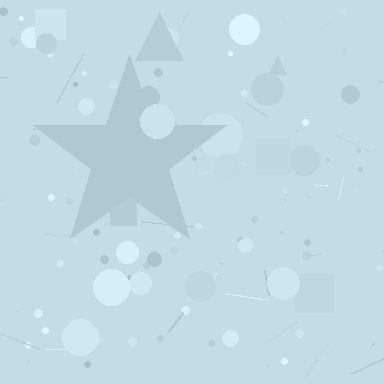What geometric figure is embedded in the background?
A star is embedded in the background.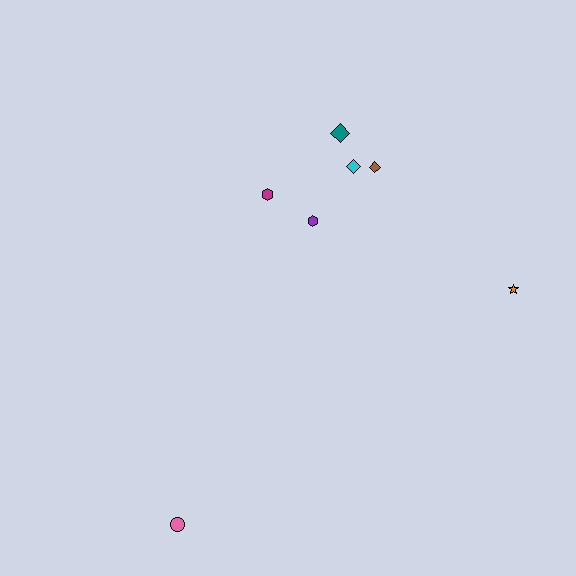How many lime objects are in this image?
There are no lime objects.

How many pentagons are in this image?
There are no pentagons.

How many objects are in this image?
There are 7 objects.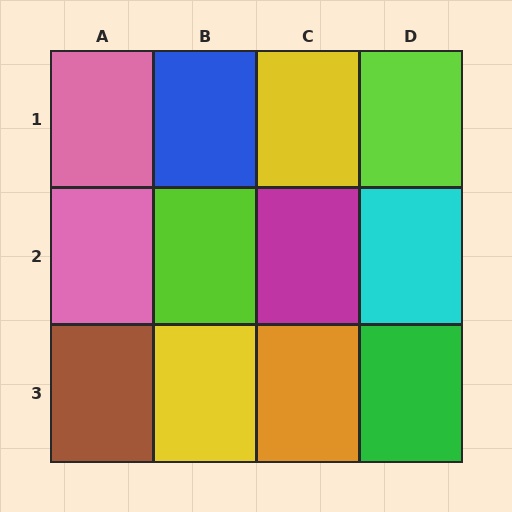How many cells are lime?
2 cells are lime.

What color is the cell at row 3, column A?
Brown.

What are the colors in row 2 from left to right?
Pink, lime, magenta, cyan.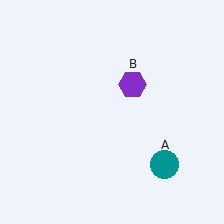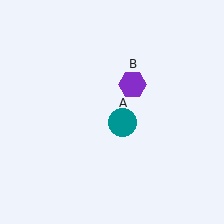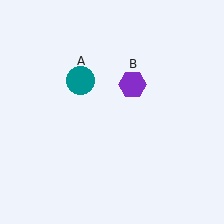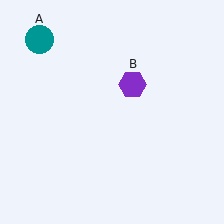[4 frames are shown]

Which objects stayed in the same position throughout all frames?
Purple hexagon (object B) remained stationary.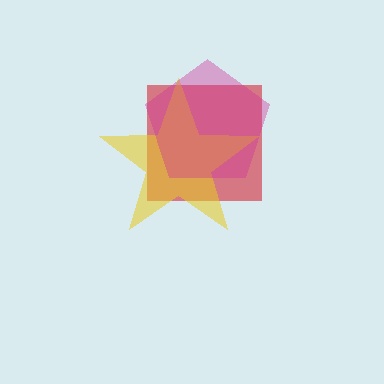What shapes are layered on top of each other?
The layered shapes are: a red square, a yellow star, a magenta pentagon.